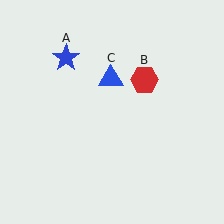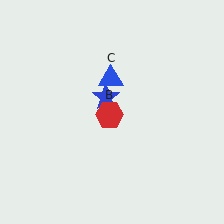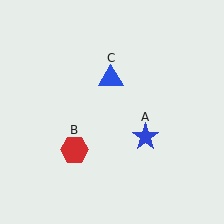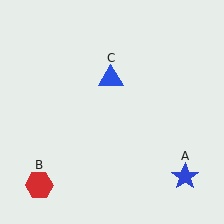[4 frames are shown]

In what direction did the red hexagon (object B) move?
The red hexagon (object B) moved down and to the left.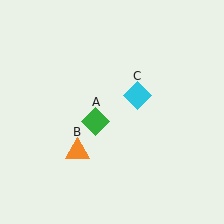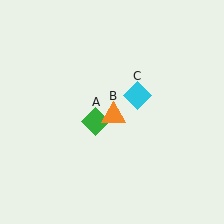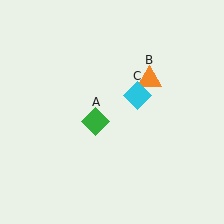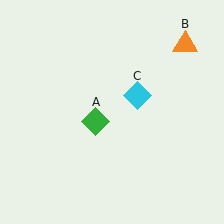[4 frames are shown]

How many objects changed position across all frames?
1 object changed position: orange triangle (object B).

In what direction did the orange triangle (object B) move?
The orange triangle (object B) moved up and to the right.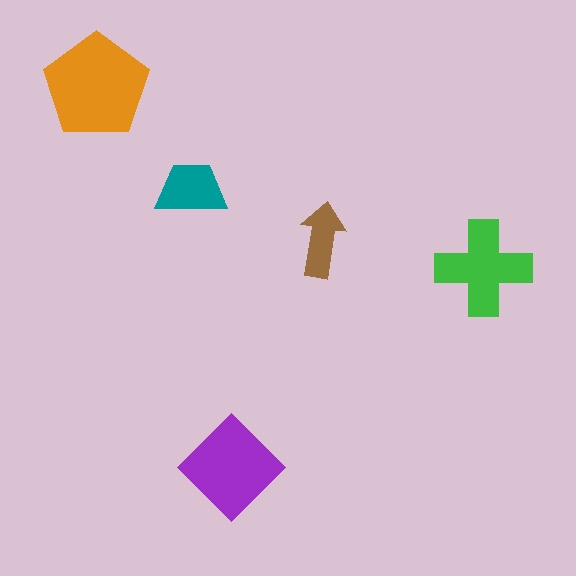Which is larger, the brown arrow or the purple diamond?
The purple diamond.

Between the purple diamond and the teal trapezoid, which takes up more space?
The purple diamond.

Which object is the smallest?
The brown arrow.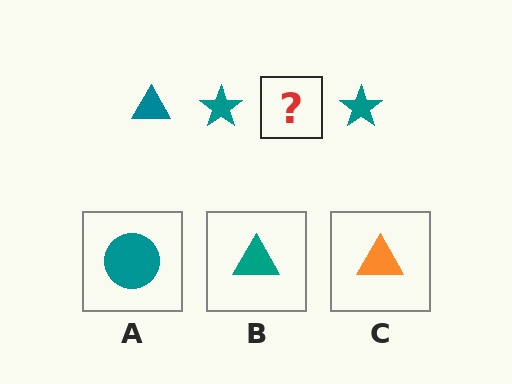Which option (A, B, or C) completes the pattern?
B.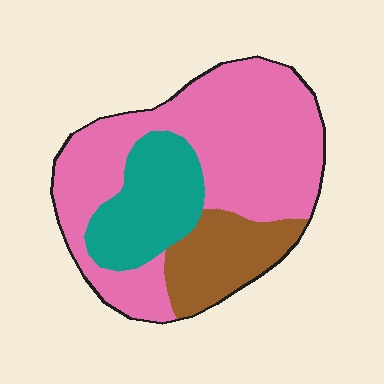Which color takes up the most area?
Pink, at roughly 60%.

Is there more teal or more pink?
Pink.